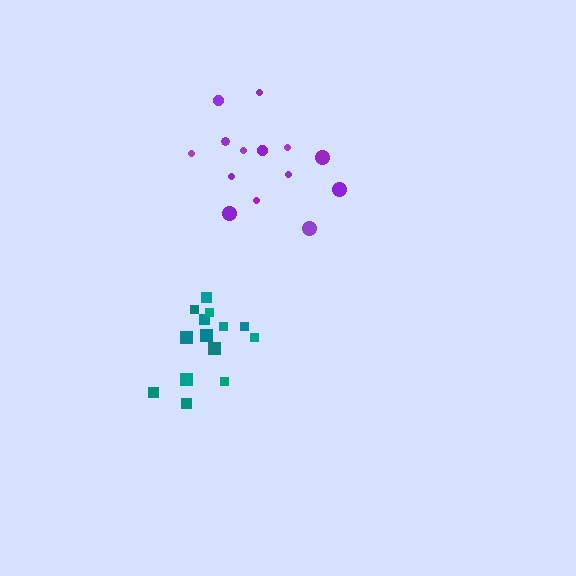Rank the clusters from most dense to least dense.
teal, purple.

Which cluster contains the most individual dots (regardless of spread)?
Teal (14).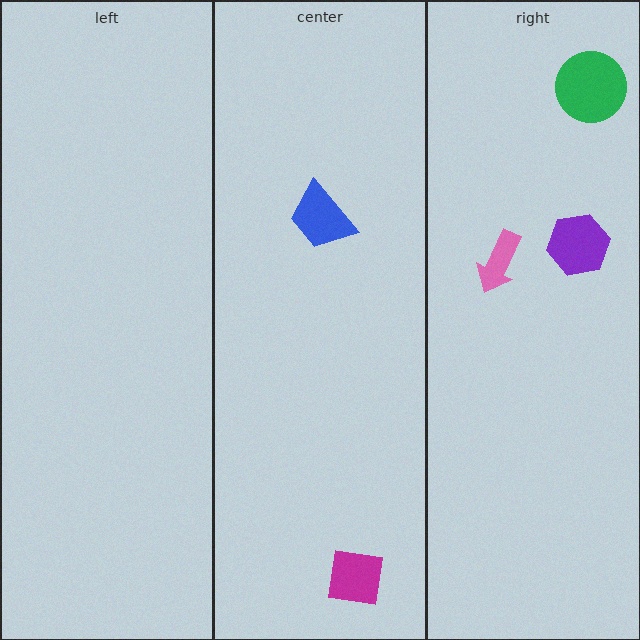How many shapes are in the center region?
2.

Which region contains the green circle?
The right region.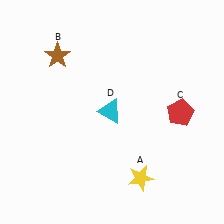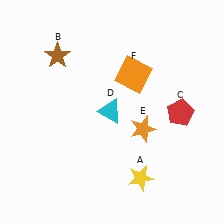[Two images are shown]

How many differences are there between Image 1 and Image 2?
There are 2 differences between the two images.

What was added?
An orange star (E), an orange square (F) were added in Image 2.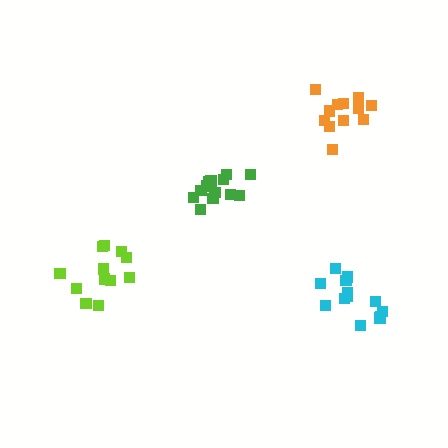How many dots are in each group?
Group 1: 12 dots, Group 2: 14 dots, Group 3: 13 dots, Group 4: 12 dots (51 total).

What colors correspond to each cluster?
The clusters are colored: lime, green, cyan, orange.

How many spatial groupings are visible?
There are 4 spatial groupings.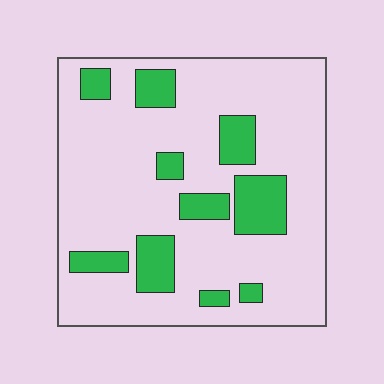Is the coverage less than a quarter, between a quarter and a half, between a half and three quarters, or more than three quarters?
Less than a quarter.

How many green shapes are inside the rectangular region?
10.